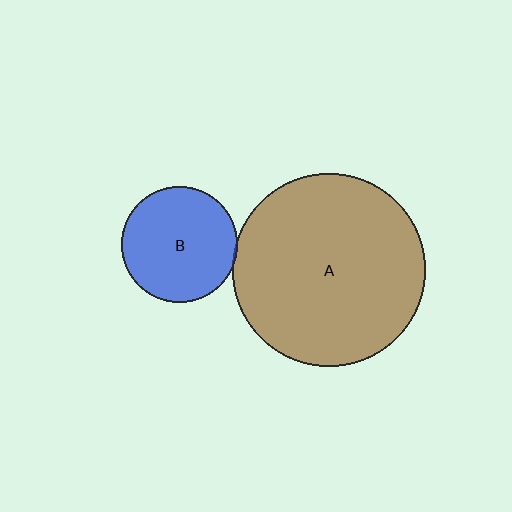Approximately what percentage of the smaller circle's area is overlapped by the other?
Approximately 5%.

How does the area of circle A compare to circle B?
Approximately 2.8 times.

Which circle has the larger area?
Circle A (brown).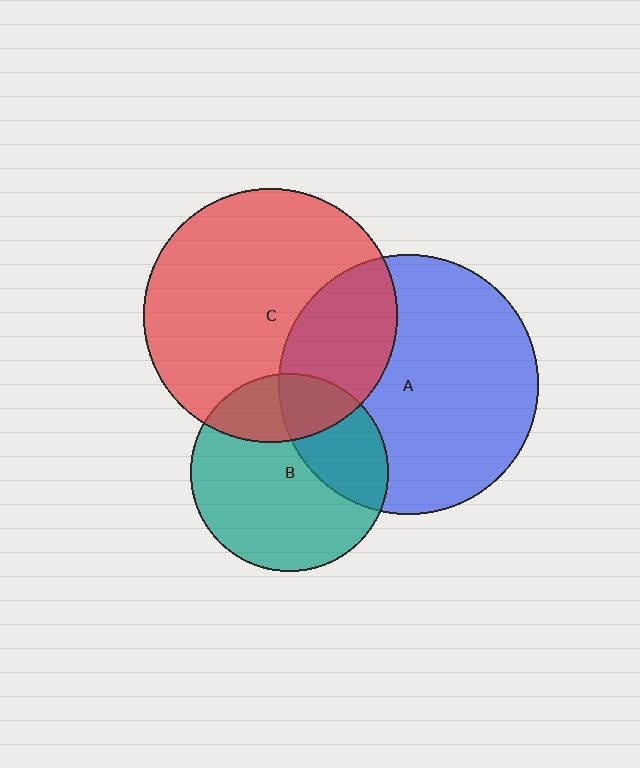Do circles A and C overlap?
Yes.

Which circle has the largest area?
Circle A (blue).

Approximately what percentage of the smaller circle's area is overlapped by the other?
Approximately 30%.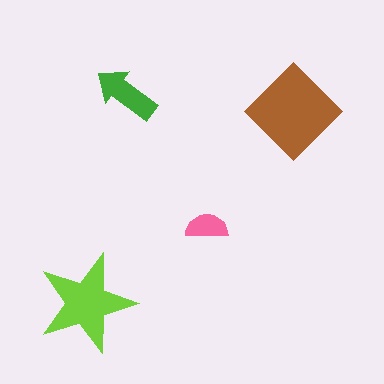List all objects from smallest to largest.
The pink semicircle, the green arrow, the lime star, the brown diamond.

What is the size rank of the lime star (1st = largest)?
2nd.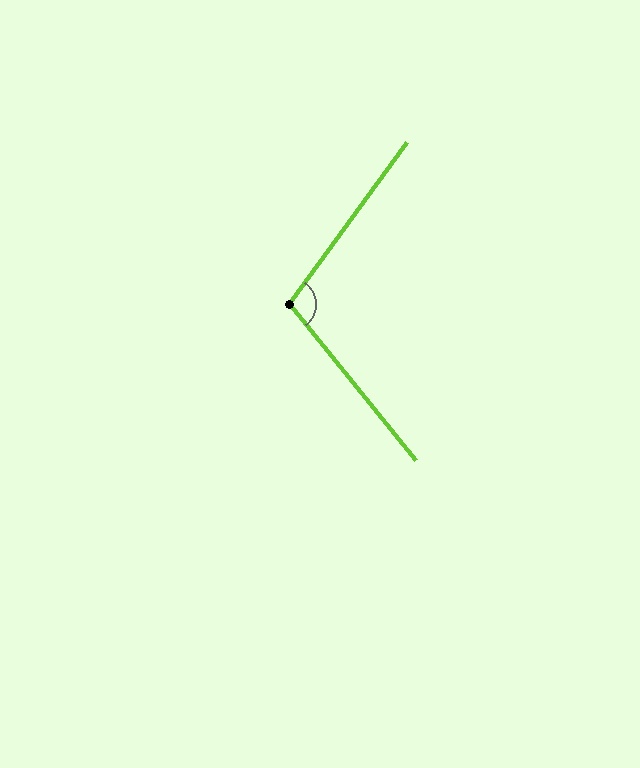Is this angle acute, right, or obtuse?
It is obtuse.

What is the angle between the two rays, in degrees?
Approximately 105 degrees.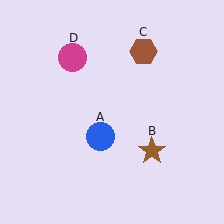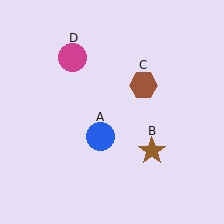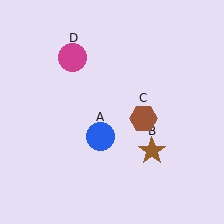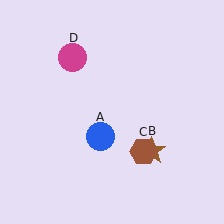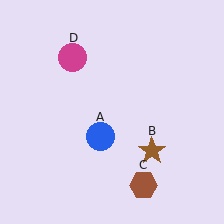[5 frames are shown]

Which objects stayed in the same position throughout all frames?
Blue circle (object A) and brown star (object B) and magenta circle (object D) remained stationary.